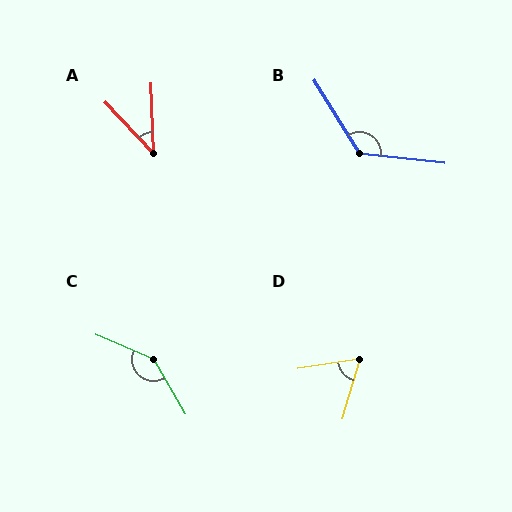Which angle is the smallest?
A, at approximately 41 degrees.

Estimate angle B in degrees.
Approximately 128 degrees.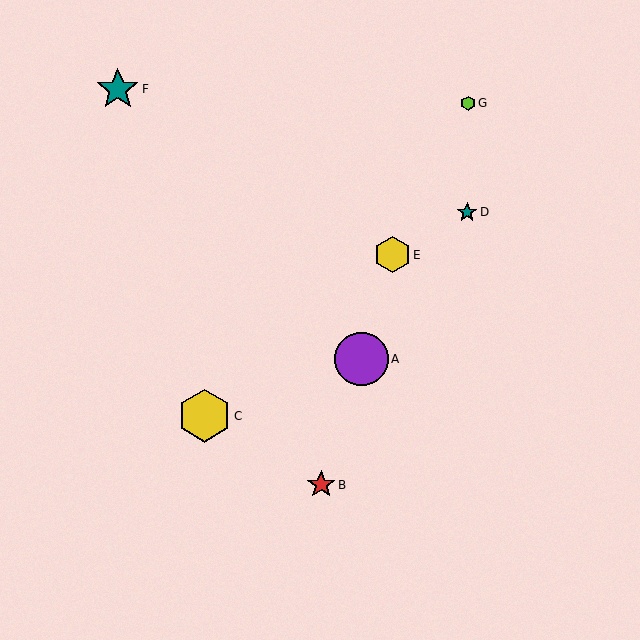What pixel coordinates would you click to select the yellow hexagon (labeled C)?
Click at (205, 416) to select the yellow hexagon C.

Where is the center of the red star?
The center of the red star is at (321, 485).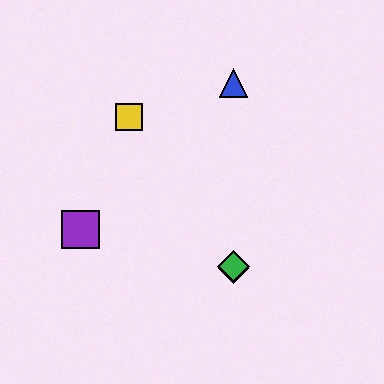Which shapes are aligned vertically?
The red diamond, the blue triangle, the green diamond are aligned vertically.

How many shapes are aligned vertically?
3 shapes (the red diamond, the blue triangle, the green diamond) are aligned vertically.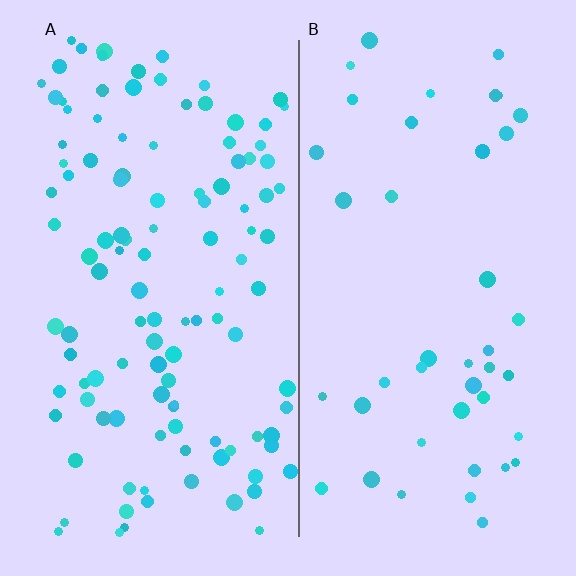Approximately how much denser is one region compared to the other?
Approximately 2.7× — region A over region B.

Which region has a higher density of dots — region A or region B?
A (the left).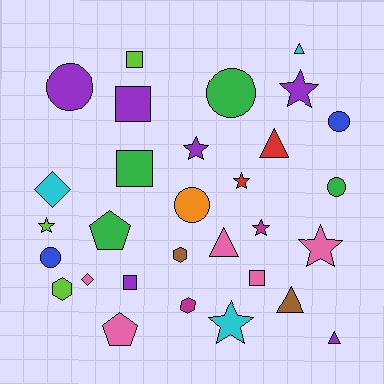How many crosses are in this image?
There are no crosses.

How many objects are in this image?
There are 30 objects.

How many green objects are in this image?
There are 4 green objects.